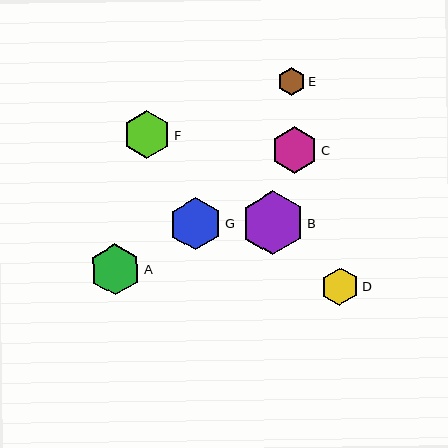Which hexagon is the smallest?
Hexagon E is the smallest with a size of approximately 28 pixels.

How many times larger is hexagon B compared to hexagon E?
Hexagon B is approximately 2.3 times the size of hexagon E.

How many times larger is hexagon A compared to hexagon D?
Hexagon A is approximately 1.4 times the size of hexagon D.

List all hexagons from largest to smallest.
From largest to smallest: B, G, A, F, C, D, E.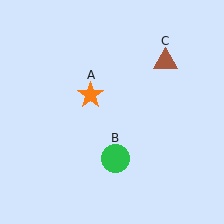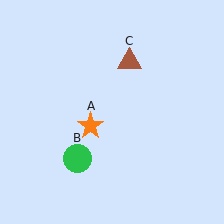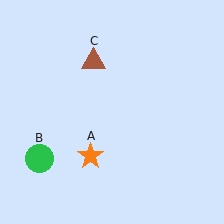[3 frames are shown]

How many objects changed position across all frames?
3 objects changed position: orange star (object A), green circle (object B), brown triangle (object C).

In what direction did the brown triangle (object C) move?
The brown triangle (object C) moved left.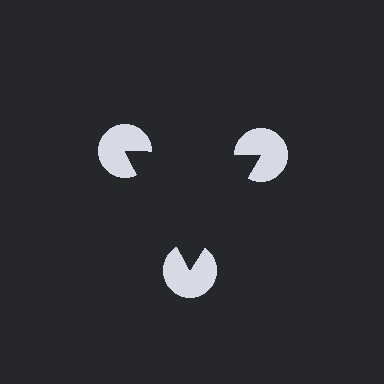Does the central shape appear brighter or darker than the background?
It typically appears slightly darker than the background, even though no actual brightness change is drawn.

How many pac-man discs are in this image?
There are 3 — one at each vertex of the illusory triangle.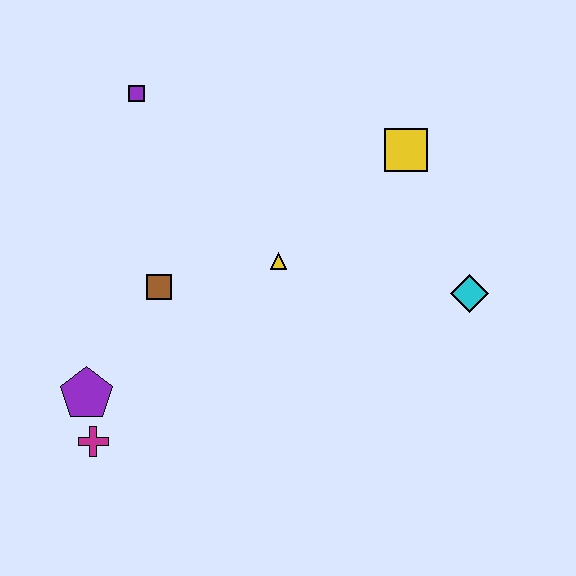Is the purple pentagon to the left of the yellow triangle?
Yes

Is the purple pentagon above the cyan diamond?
No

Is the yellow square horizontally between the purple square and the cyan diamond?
Yes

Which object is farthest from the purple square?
The cyan diamond is farthest from the purple square.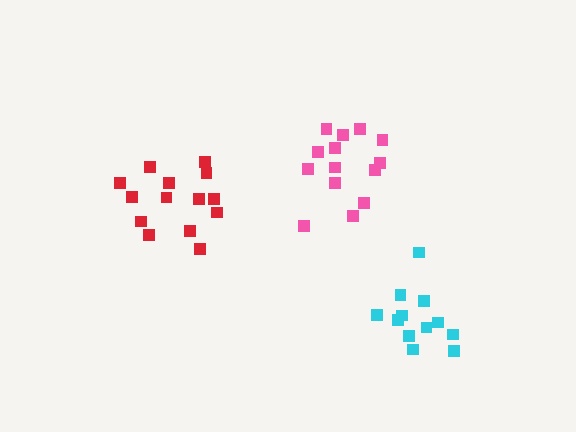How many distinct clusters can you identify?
There are 3 distinct clusters.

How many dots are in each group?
Group 1: 14 dots, Group 2: 14 dots, Group 3: 12 dots (40 total).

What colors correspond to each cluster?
The clusters are colored: red, pink, cyan.